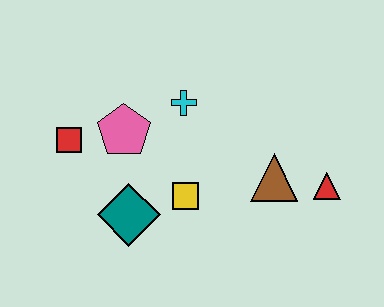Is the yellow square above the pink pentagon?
No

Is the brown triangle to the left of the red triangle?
Yes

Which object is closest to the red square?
The pink pentagon is closest to the red square.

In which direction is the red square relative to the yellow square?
The red square is to the left of the yellow square.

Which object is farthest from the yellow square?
The red triangle is farthest from the yellow square.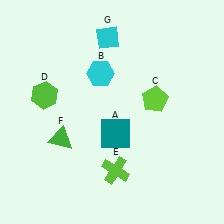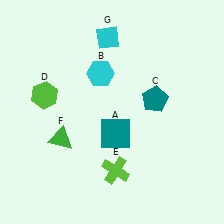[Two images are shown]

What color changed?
The pentagon (C) changed from lime in Image 1 to teal in Image 2.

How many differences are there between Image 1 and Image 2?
There is 1 difference between the two images.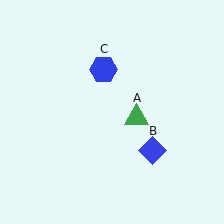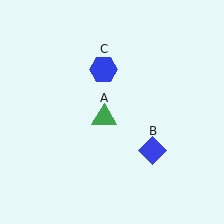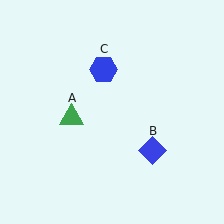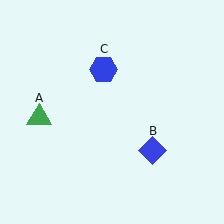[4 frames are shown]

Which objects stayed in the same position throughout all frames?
Blue diamond (object B) and blue hexagon (object C) remained stationary.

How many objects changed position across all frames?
1 object changed position: green triangle (object A).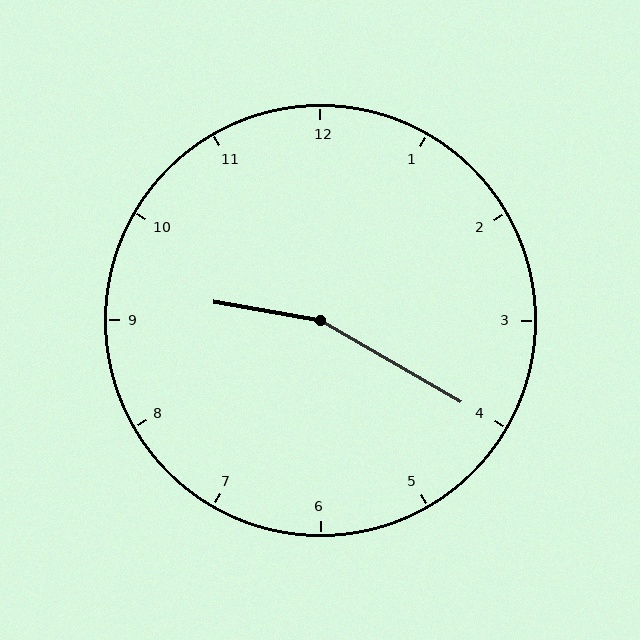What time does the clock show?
9:20.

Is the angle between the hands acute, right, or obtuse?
It is obtuse.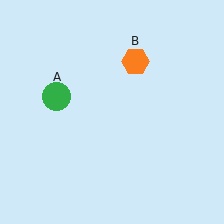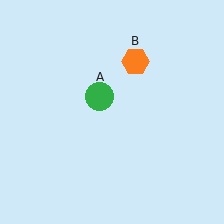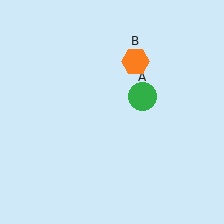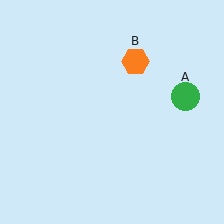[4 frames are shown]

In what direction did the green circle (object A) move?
The green circle (object A) moved right.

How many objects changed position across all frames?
1 object changed position: green circle (object A).